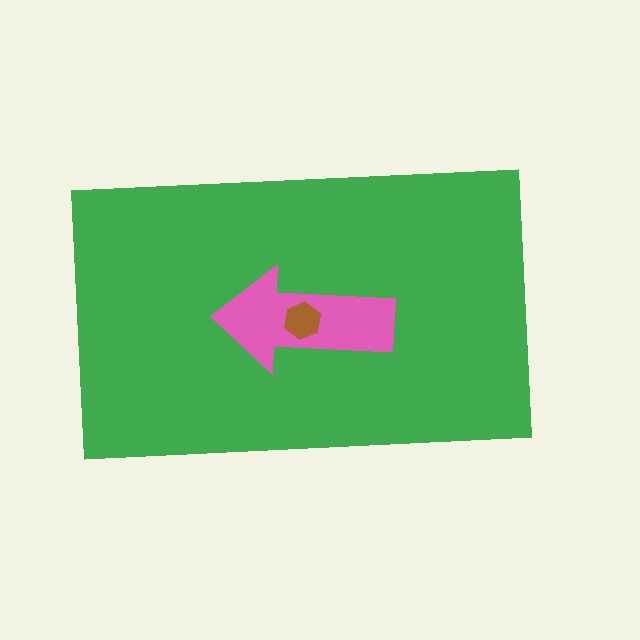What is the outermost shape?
The green rectangle.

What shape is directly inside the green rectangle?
The pink arrow.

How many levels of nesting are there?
3.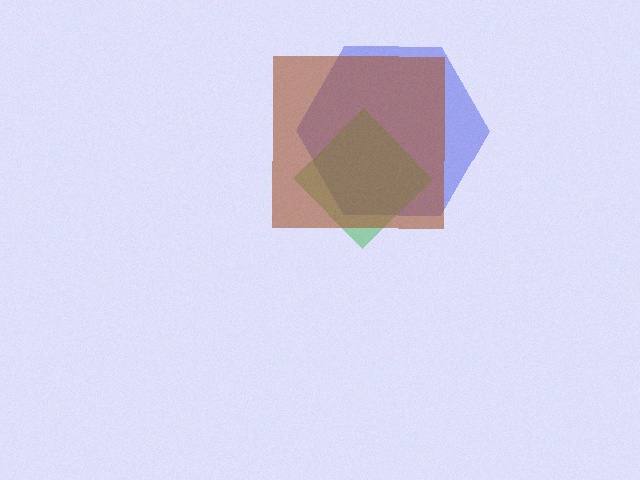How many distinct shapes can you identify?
There are 3 distinct shapes: a blue hexagon, a green diamond, a brown square.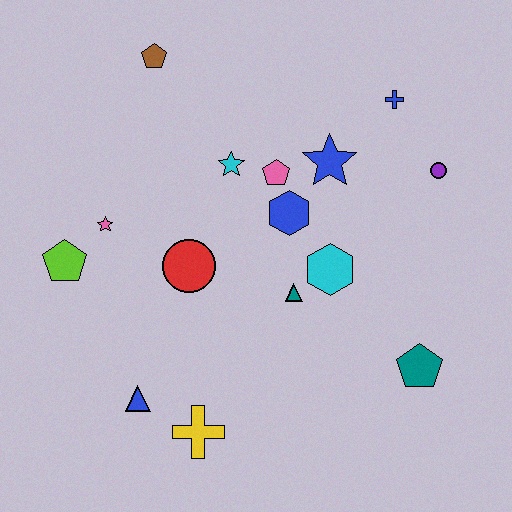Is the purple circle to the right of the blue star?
Yes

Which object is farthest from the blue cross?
The blue triangle is farthest from the blue cross.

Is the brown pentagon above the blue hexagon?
Yes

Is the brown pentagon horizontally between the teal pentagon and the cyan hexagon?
No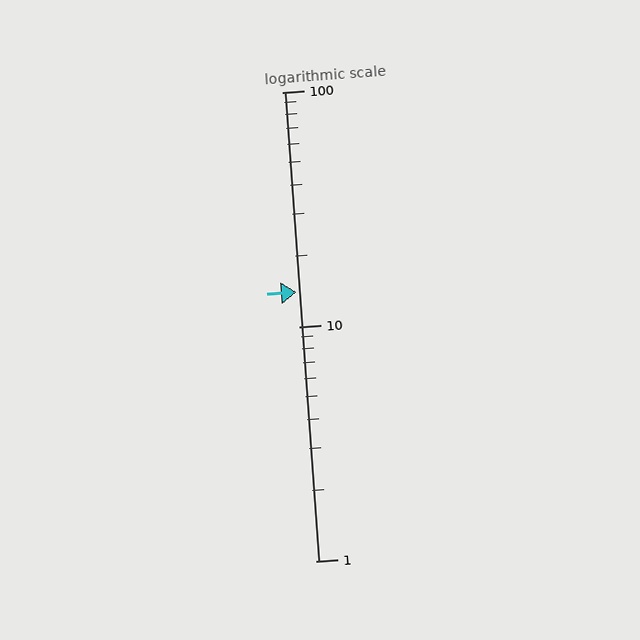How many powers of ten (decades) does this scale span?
The scale spans 2 decades, from 1 to 100.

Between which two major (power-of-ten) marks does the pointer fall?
The pointer is between 10 and 100.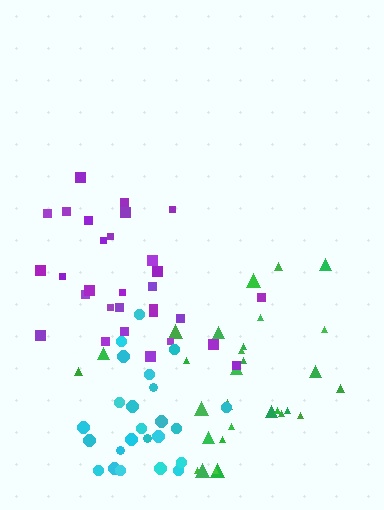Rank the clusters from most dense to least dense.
cyan, purple, green.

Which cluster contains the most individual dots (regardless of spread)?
Green (30).